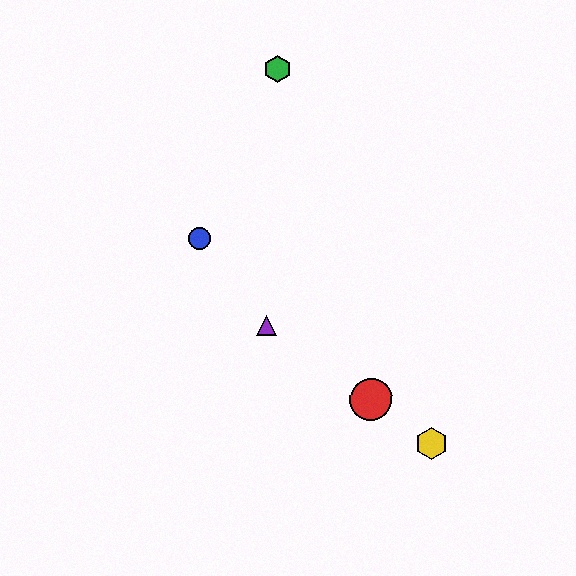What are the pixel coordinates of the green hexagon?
The green hexagon is at (278, 69).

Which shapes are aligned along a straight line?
The red circle, the yellow hexagon, the purple triangle are aligned along a straight line.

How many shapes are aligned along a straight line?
3 shapes (the red circle, the yellow hexagon, the purple triangle) are aligned along a straight line.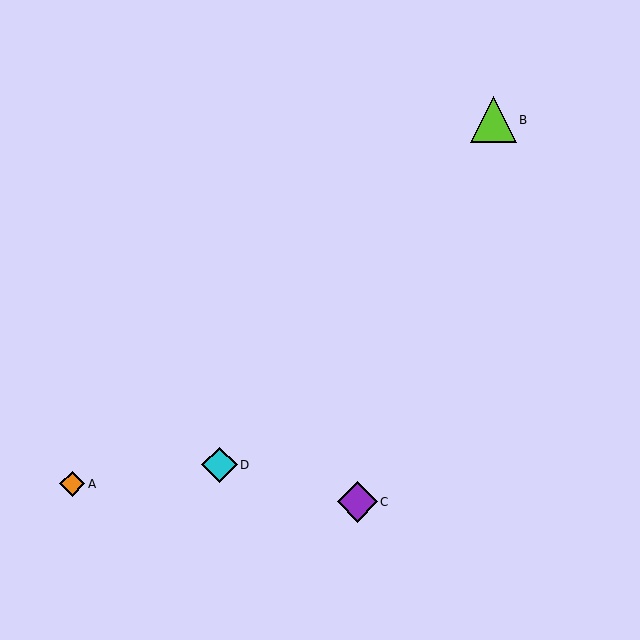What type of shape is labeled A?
Shape A is an orange diamond.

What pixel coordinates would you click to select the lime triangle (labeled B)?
Click at (493, 120) to select the lime triangle B.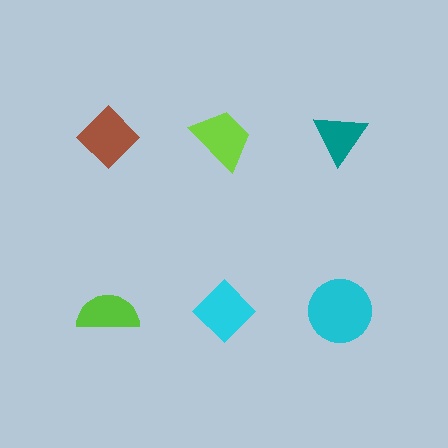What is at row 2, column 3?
A cyan circle.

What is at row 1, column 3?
A teal triangle.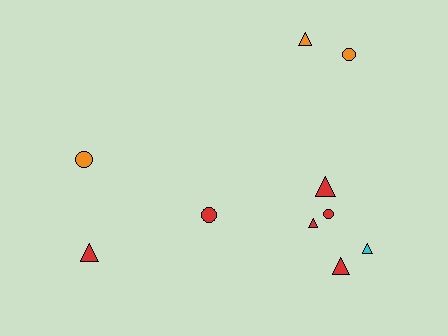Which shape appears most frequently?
Triangle, with 6 objects.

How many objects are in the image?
There are 10 objects.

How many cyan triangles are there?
There is 1 cyan triangle.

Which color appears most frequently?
Red, with 6 objects.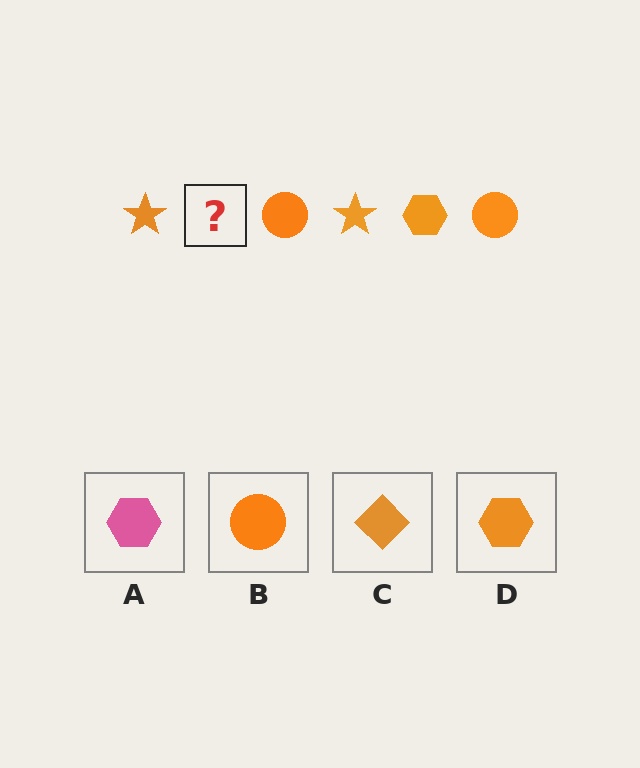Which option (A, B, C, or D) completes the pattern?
D.